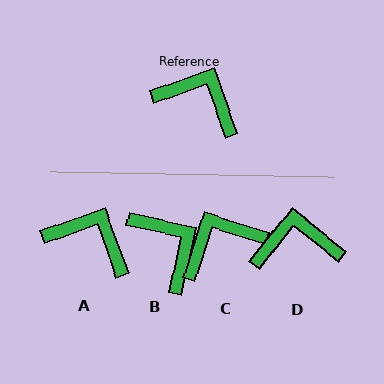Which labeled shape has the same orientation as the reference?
A.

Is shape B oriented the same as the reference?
No, it is off by about 32 degrees.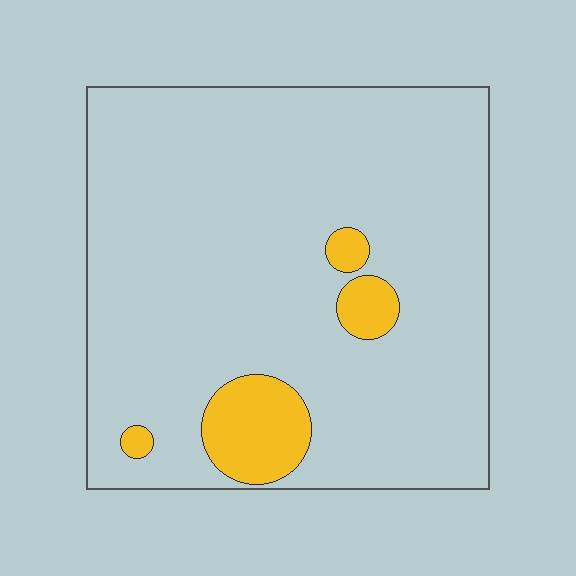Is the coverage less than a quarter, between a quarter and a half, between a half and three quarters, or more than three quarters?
Less than a quarter.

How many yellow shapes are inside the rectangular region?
4.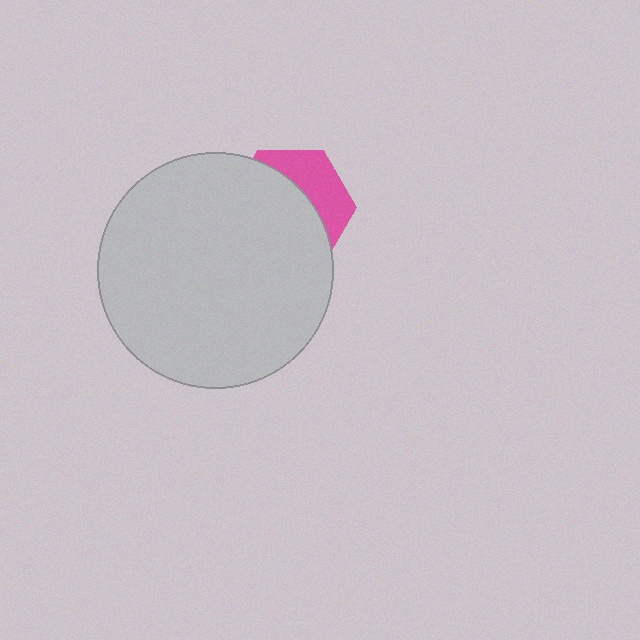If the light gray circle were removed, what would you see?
You would see the complete pink hexagon.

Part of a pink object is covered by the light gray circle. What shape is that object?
It is a hexagon.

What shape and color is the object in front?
The object in front is a light gray circle.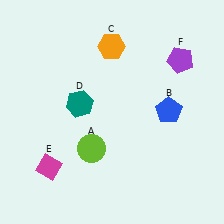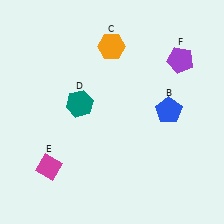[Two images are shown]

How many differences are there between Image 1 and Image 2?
There is 1 difference between the two images.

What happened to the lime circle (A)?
The lime circle (A) was removed in Image 2. It was in the bottom-left area of Image 1.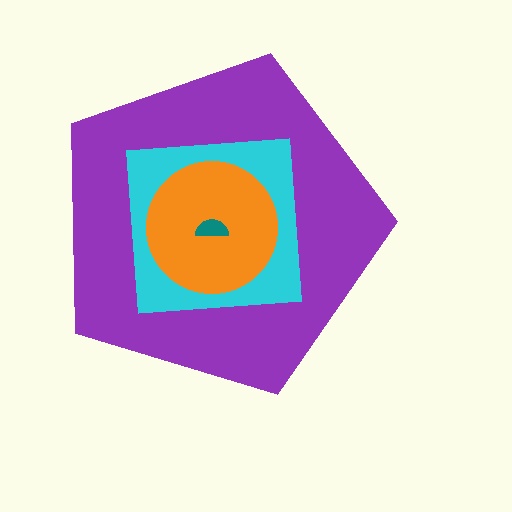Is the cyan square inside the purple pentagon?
Yes.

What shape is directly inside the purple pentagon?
The cyan square.